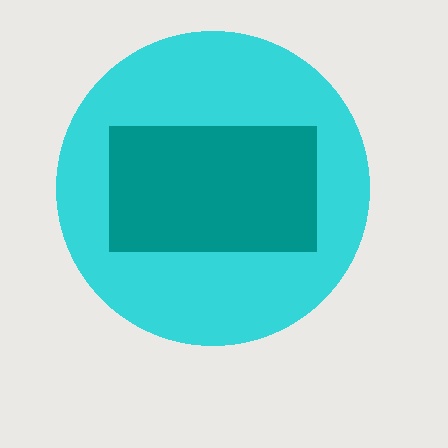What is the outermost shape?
The cyan circle.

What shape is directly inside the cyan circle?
The teal rectangle.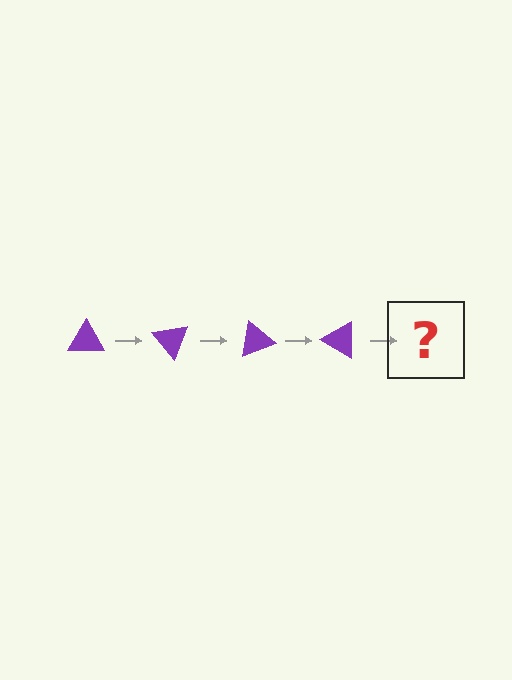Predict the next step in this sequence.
The next step is a purple triangle rotated 200 degrees.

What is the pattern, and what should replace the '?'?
The pattern is that the triangle rotates 50 degrees each step. The '?' should be a purple triangle rotated 200 degrees.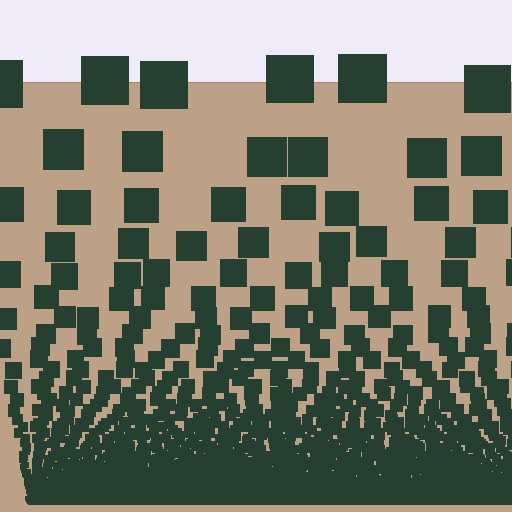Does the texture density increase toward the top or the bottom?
Density increases toward the bottom.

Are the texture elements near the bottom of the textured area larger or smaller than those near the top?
Smaller. The gradient is inverted — elements near the bottom are smaller and denser.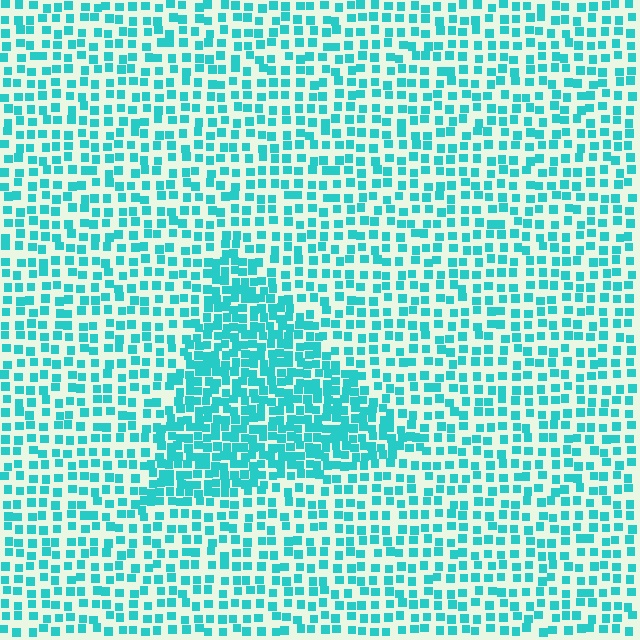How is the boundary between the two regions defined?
The boundary is defined by a change in element density (approximately 1.9x ratio). All elements are the same color, size, and shape.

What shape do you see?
I see a triangle.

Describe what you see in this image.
The image contains small cyan elements arranged at two different densities. A triangle-shaped region is visible where the elements are more densely packed than the surrounding area.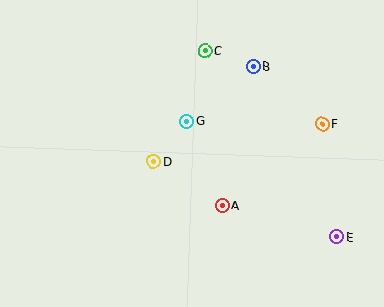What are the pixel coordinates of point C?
Point C is at (205, 51).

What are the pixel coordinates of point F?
Point F is at (322, 124).